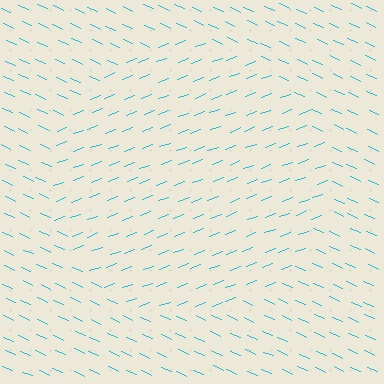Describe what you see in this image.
The image is filled with small cyan line segments. A circle region in the image has lines oriented differently from the surrounding lines, creating a visible texture boundary.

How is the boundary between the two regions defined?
The boundary is defined purely by a change in line orientation (approximately 45 degrees difference). All lines are the same color and thickness.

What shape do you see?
I see a circle.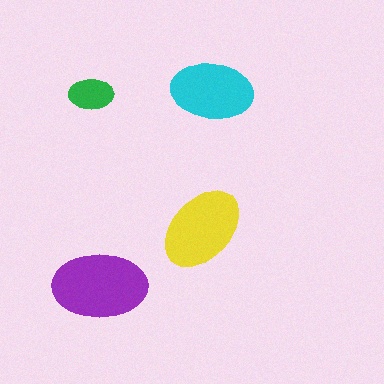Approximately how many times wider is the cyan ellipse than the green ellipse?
About 2 times wider.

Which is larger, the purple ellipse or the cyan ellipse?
The purple one.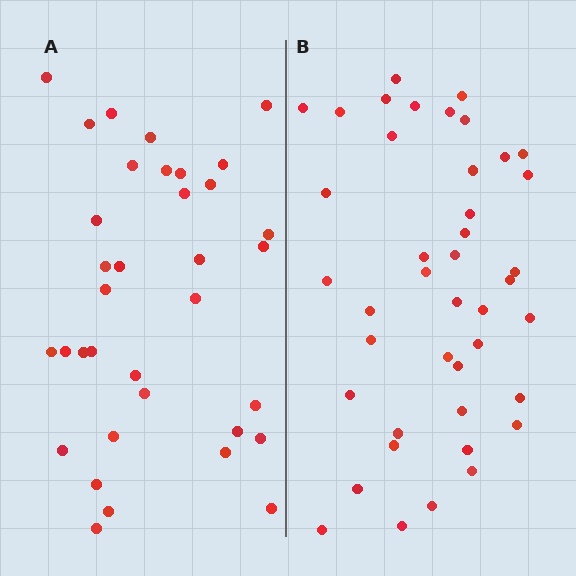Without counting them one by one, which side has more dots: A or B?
Region B (the right region) has more dots.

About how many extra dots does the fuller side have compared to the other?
Region B has roughly 8 or so more dots than region A.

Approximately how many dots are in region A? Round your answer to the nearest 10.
About 40 dots. (The exact count is 35, which rounds to 40.)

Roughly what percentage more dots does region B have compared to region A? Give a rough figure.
About 20% more.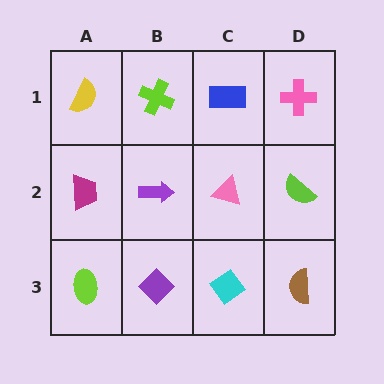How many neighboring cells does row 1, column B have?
3.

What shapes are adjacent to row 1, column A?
A magenta trapezoid (row 2, column A), a lime cross (row 1, column B).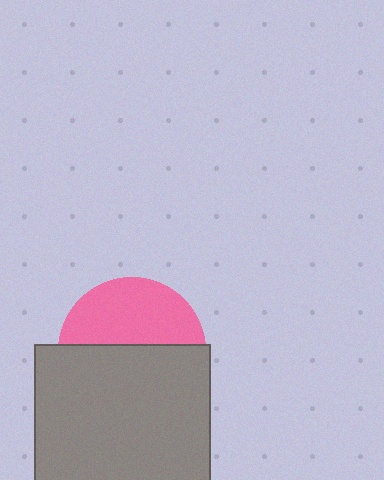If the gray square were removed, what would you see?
You would see the complete pink circle.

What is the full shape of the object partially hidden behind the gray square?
The partially hidden object is a pink circle.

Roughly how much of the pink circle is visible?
A small part of it is visible (roughly 43%).